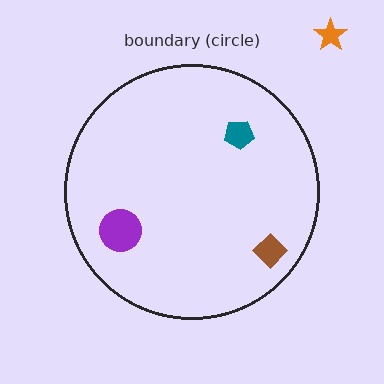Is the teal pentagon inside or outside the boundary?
Inside.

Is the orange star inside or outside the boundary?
Outside.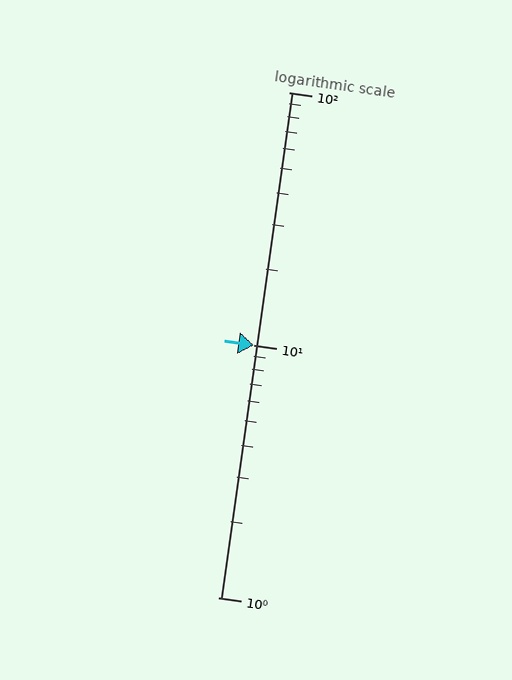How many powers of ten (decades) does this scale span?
The scale spans 2 decades, from 1 to 100.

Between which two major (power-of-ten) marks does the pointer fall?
The pointer is between 10 and 100.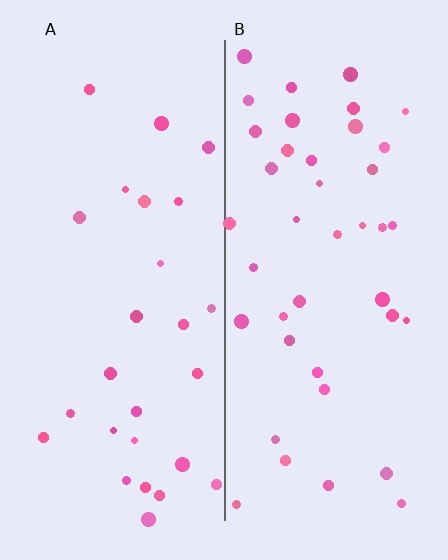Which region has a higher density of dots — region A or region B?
B (the right).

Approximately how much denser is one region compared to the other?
Approximately 1.5× — region B over region A.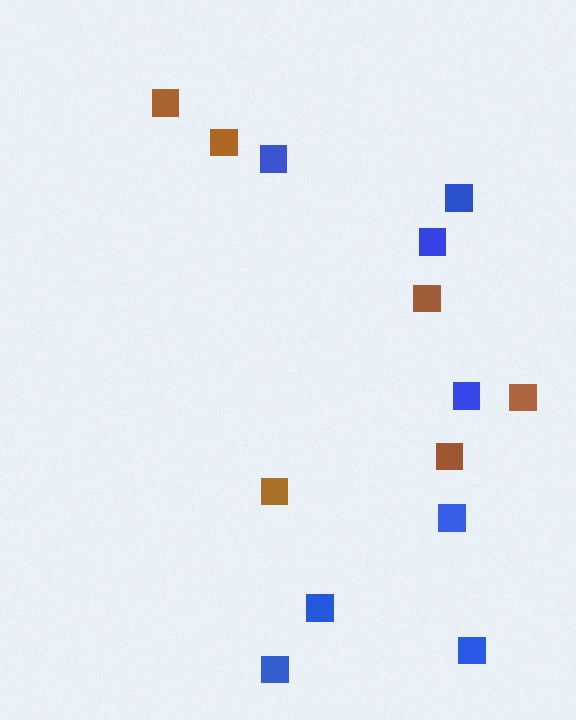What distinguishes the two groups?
There are 2 groups: one group of blue squares (8) and one group of brown squares (6).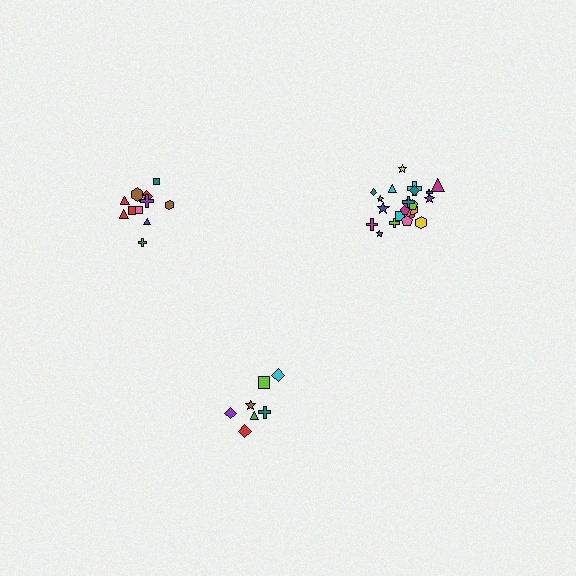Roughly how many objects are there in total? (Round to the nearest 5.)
Roughly 45 objects in total.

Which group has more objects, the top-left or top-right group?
The top-right group.